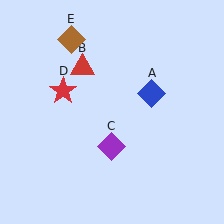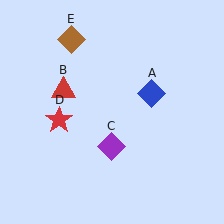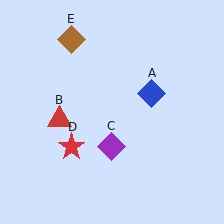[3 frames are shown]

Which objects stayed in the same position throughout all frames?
Blue diamond (object A) and purple diamond (object C) and brown diamond (object E) remained stationary.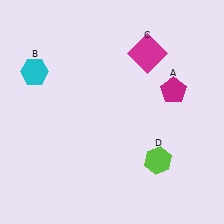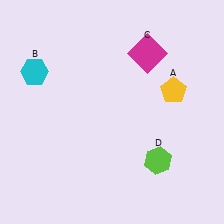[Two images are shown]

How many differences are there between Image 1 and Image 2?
There is 1 difference between the two images.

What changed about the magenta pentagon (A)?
In Image 1, A is magenta. In Image 2, it changed to yellow.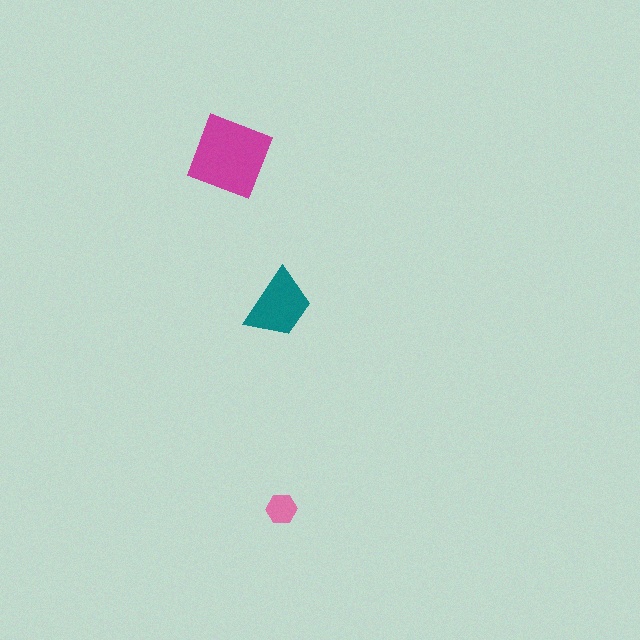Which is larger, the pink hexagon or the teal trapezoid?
The teal trapezoid.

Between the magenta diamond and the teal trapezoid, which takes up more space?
The magenta diamond.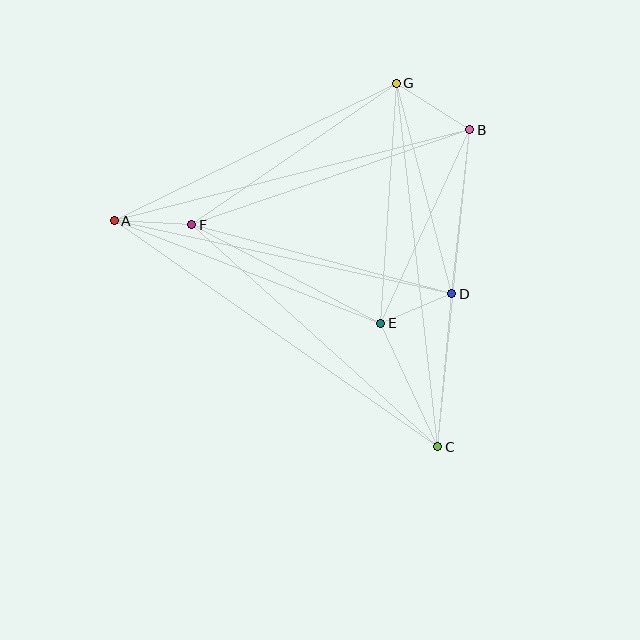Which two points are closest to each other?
Points D and E are closest to each other.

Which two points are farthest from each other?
Points A and C are farthest from each other.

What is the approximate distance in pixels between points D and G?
The distance between D and G is approximately 217 pixels.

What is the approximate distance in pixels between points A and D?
The distance between A and D is approximately 345 pixels.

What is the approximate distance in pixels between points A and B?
The distance between A and B is approximately 367 pixels.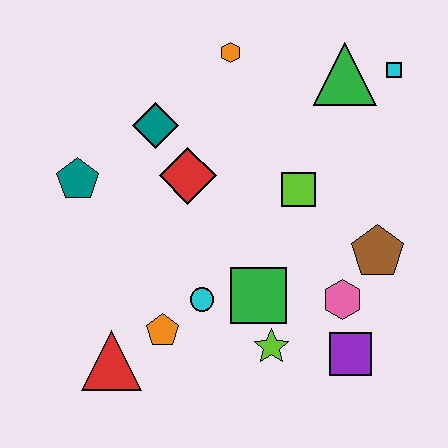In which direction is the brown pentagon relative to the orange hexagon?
The brown pentagon is below the orange hexagon.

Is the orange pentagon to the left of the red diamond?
Yes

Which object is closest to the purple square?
The pink hexagon is closest to the purple square.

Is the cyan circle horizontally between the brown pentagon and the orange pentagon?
Yes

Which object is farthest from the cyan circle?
The cyan square is farthest from the cyan circle.